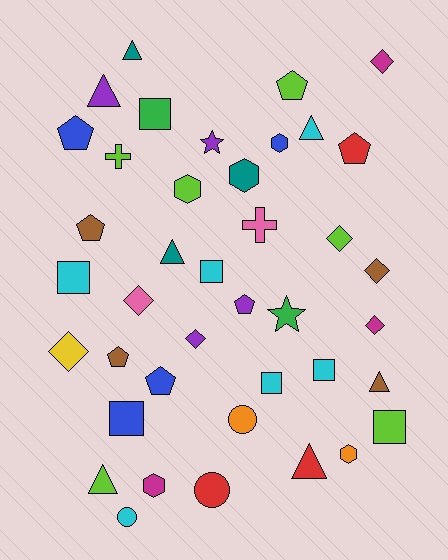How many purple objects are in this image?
There are 4 purple objects.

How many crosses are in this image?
There are 2 crosses.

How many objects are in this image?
There are 40 objects.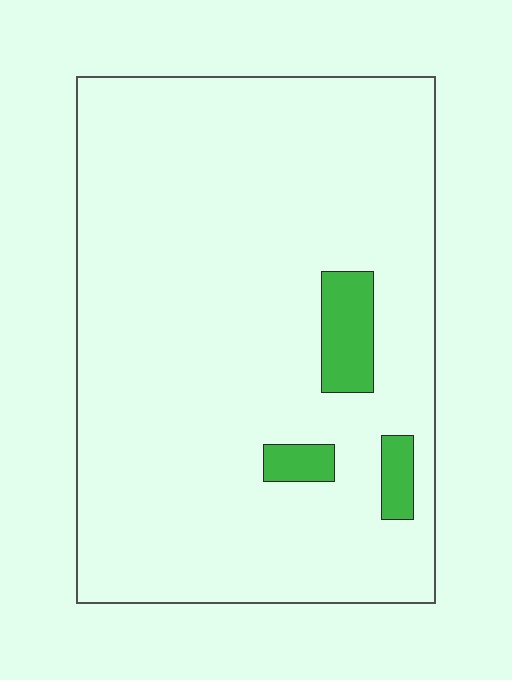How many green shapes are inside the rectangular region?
3.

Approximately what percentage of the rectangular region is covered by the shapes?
Approximately 5%.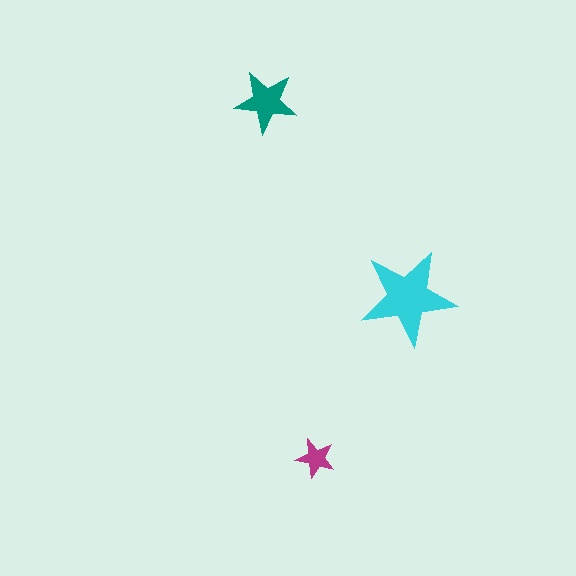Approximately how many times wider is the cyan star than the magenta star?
About 2.5 times wider.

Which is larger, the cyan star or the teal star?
The cyan one.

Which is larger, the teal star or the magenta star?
The teal one.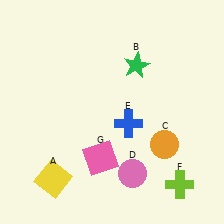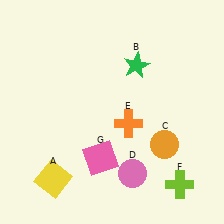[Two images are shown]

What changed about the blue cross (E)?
In Image 1, E is blue. In Image 2, it changed to orange.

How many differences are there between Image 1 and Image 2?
There is 1 difference between the two images.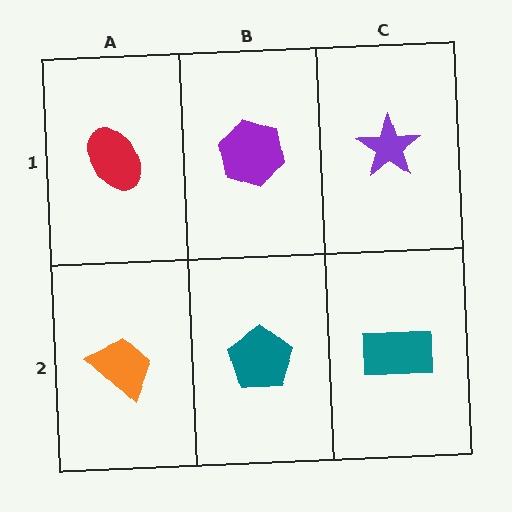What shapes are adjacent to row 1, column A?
An orange trapezoid (row 2, column A), a purple hexagon (row 1, column B).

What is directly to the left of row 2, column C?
A teal pentagon.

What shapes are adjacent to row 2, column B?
A purple hexagon (row 1, column B), an orange trapezoid (row 2, column A), a teal rectangle (row 2, column C).